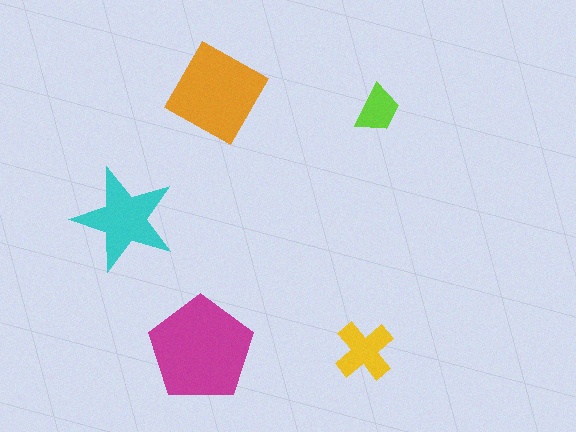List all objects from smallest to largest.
The lime trapezoid, the yellow cross, the cyan star, the orange diamond, the magenta pentagon.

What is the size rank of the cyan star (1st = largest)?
3rd.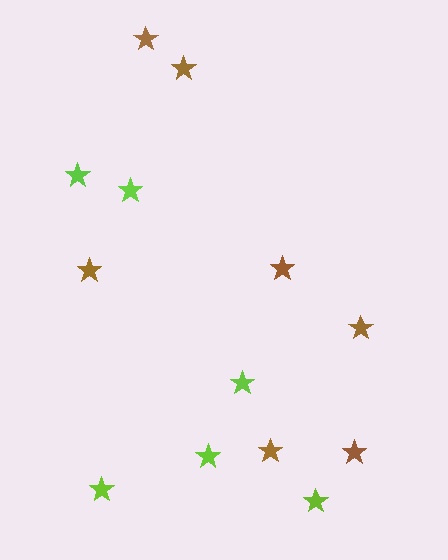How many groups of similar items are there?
There are 2 groups: one group of brown stars (7) and one group of lime stars (6).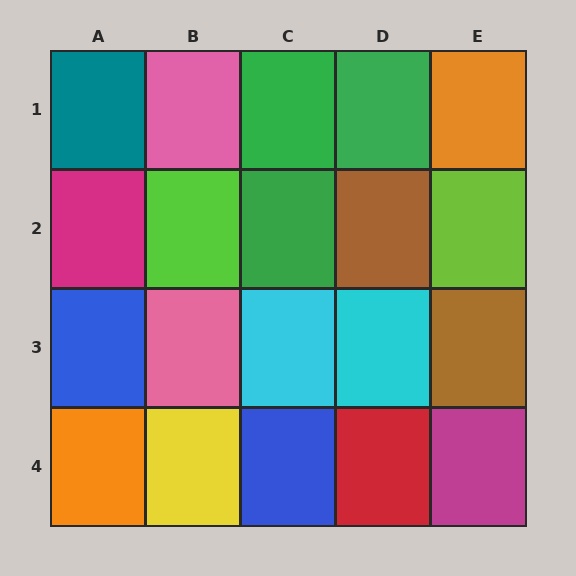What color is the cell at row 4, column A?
Orange.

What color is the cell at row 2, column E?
Lime.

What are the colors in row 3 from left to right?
Blue, pink, cyan, cyan, brown.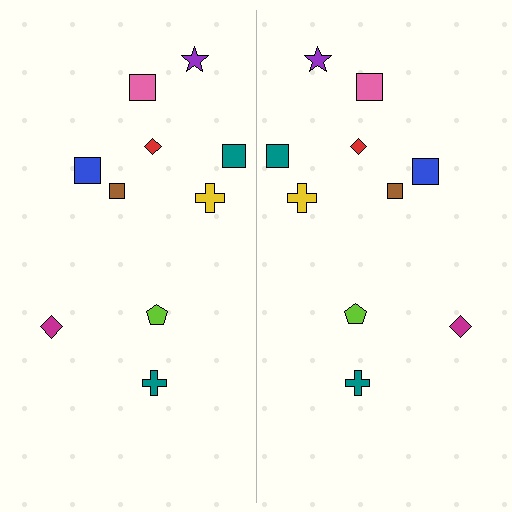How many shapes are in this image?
There are 20 shapes in this image.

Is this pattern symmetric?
Yes, this pattern has bilateral (reflection) symmetry.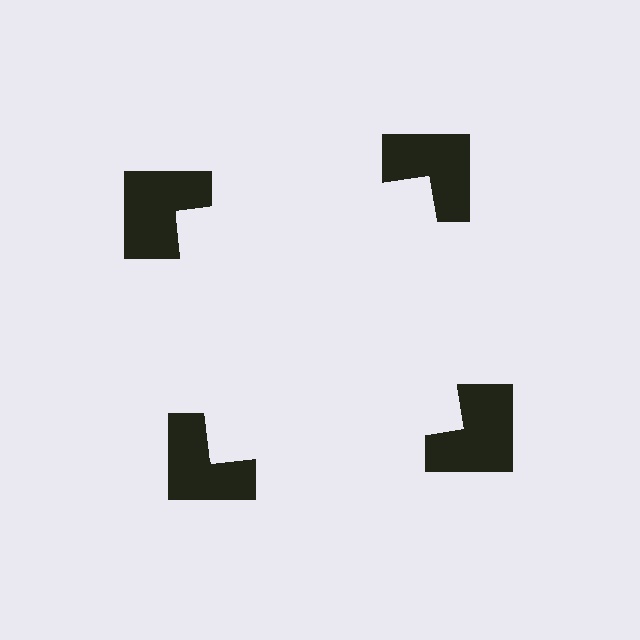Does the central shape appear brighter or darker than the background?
It typically appears slightly brighter than the background, even though no actual brightness change is drawn.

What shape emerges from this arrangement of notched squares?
An illusory square — its edges are inferred from the aligned wedge cuts in the notched squares, not physically drawn.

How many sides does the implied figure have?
4 sides.